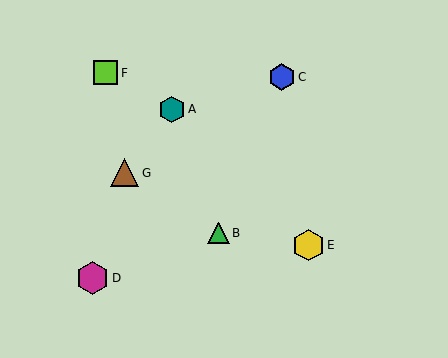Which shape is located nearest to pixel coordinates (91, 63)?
The lime square (labeled F) at (106, 73) is nearest to that location.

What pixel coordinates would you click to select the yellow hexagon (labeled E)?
Click at (309, 245) to select the yellow hexagon E.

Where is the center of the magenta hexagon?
The center of the magenta hexagon is at (92, 278).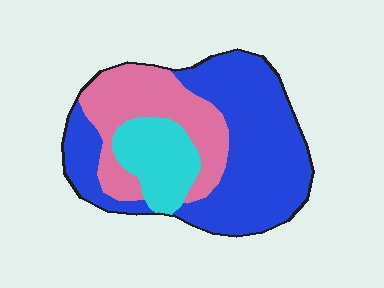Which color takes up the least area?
Cyan, at roughly 15%.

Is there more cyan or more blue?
Blue.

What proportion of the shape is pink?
Pink covers 29% of the shape.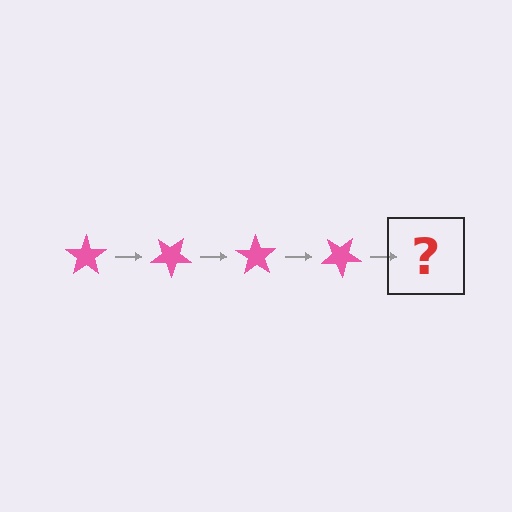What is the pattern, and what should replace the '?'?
The pattern is that the star rotates 35 degrees each step. The '?' should be a pink star rotated 140 degrees.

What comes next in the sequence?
The next element should be a pink star rotated 140 degrees.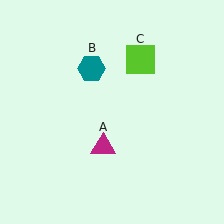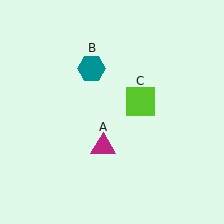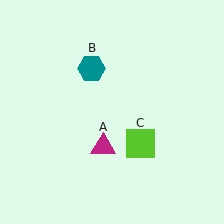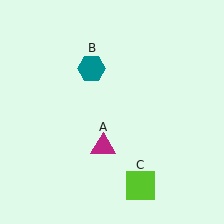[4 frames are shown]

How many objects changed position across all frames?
1 object changed position: lime square (object C).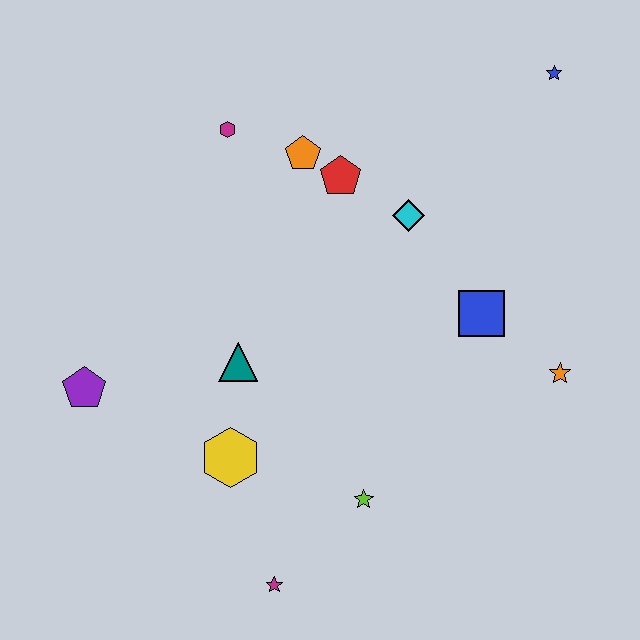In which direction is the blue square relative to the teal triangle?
The blue square is to the right of the teal triangle.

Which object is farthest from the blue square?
The purple pentagon is farthest from the blue square.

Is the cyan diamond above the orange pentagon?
No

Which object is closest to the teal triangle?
The yellow hexagon is closest to the teal triangle.